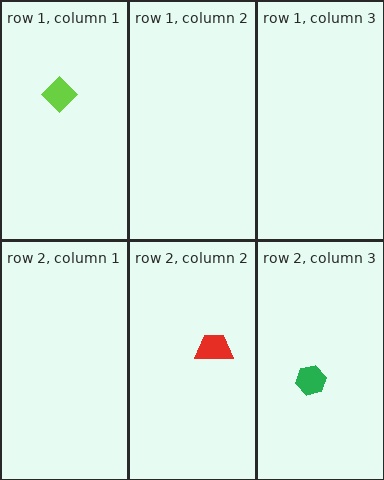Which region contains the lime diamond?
The row 1, column 1 region.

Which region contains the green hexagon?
The row 2, column 3 region.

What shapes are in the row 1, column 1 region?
The lime diamond.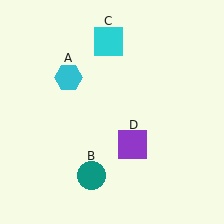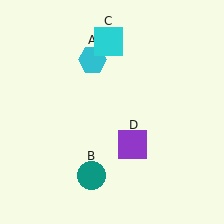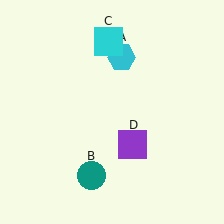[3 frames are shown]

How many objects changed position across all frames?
1 object changed position: cyan hexagon (object A).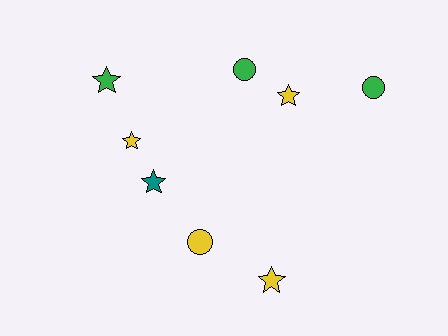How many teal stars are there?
There is 1 teal star.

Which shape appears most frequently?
Star, with 5 objects.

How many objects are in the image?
There are 8 objects.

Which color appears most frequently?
Yellow, with 4 objects.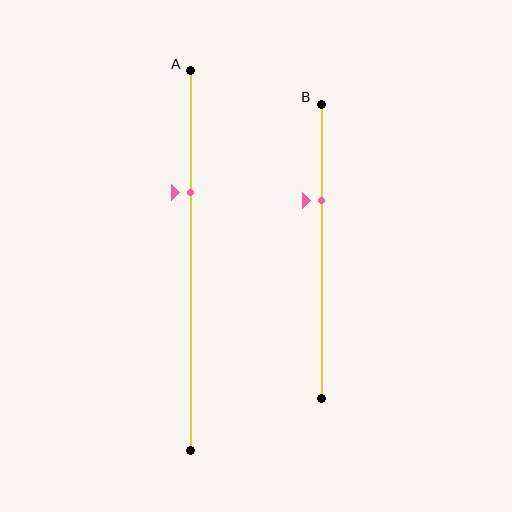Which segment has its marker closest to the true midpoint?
Segment B has its marker closest to the true midpoint.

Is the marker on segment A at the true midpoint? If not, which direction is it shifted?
No, the marker on segment A is shifted upward by about 18% of the segment length.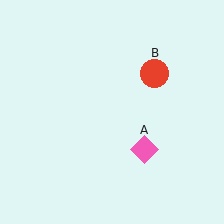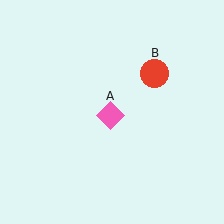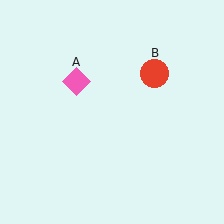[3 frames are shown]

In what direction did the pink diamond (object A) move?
The pink diamond (object A) moved up and to the left.